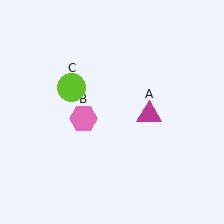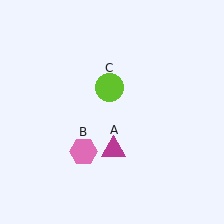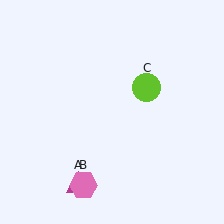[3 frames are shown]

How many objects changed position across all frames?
3 objects changed position: magenta triangle (object A), pink hexagon (object B), lime circle (object C).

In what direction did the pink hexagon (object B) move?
The pink hexagon (object B) moved down.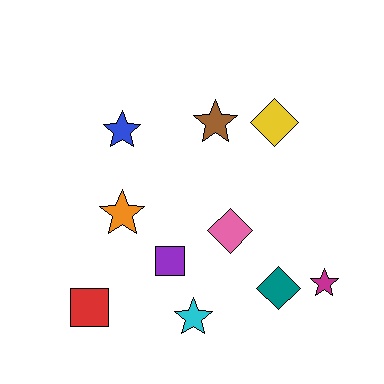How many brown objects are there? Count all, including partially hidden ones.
There is 1 brown object.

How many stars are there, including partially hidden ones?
There are 5 stars.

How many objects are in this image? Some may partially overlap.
There are 10 objects.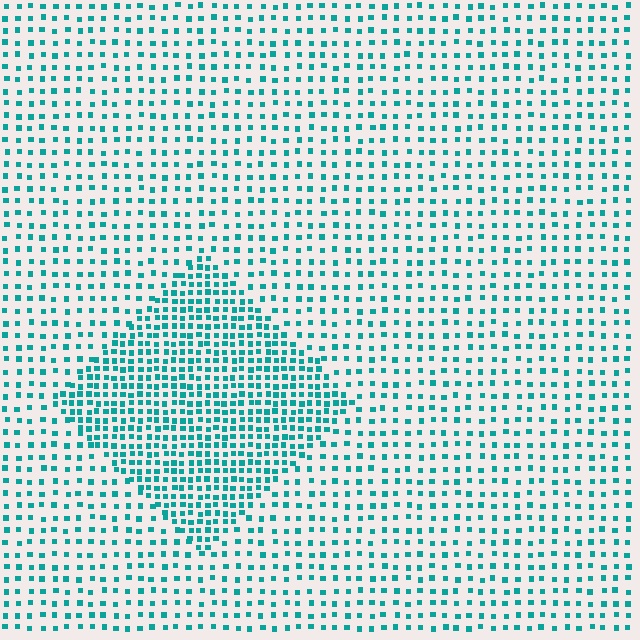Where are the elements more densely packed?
The elements are more densely packed inside the diamond boundary.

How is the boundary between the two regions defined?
The boundary is defined by a change in element density (approximately 2.1x ratio). All elements are the same color, size, and shape.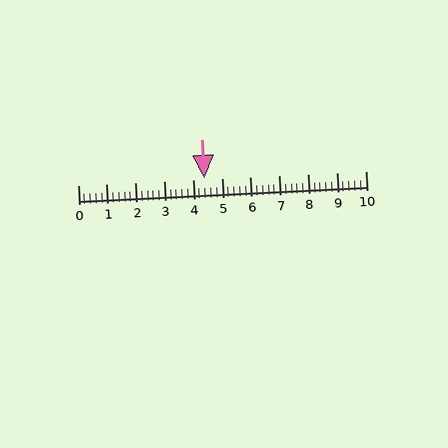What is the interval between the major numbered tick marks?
The major tick marks are spaced 1 units apart.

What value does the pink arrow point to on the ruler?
The pink arrow points to approximately 4.4.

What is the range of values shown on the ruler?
The ruler shows values from 0 to 10.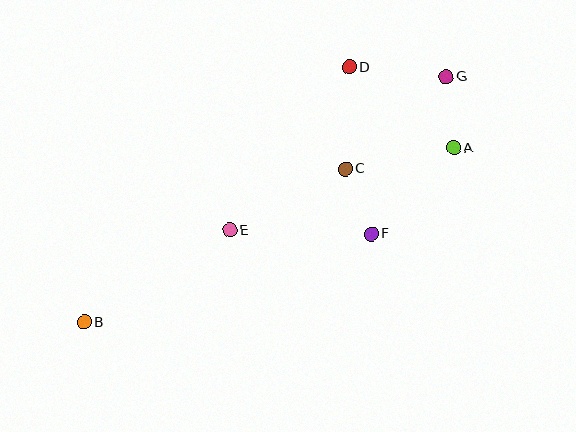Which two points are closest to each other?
Points C and F are closest to each other.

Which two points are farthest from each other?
Points B and G are farthest from each other.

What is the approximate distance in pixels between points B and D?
The distance between B and D is approximately 368 pixels.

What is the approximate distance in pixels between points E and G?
The distance between E and G is approximately 265 pixels.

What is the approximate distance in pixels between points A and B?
The distance between A and B is approximately 408 pixels.